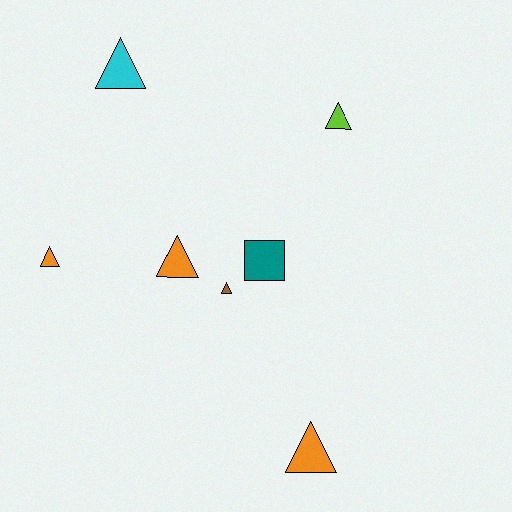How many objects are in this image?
There are 7 objects.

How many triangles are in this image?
There are 6 triangles.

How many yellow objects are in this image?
There are no yellow objects.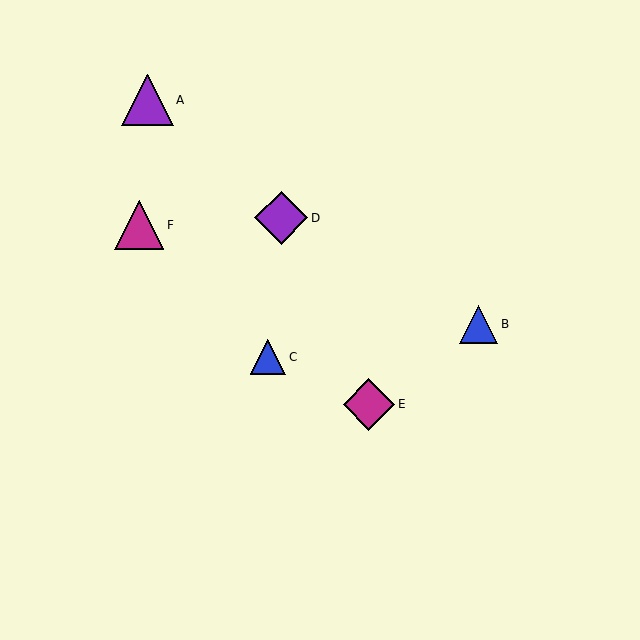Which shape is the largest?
The purple diamond (labeled D) is the largest.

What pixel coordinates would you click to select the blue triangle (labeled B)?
Click at (479, 324) to select the blue triangle B.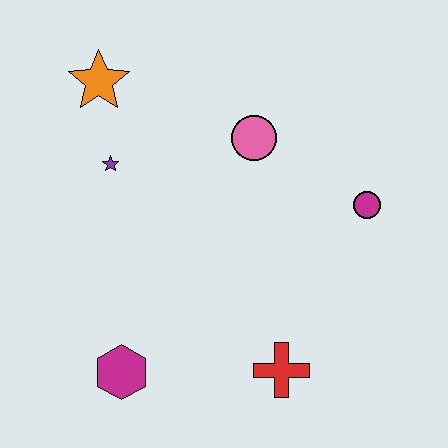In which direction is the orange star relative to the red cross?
The orange star is above the red cross.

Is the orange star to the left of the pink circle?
Yes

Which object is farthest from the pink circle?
The magenta hexagon is farthest from the pink circle.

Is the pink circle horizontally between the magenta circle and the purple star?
Yes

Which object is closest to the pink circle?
The magenta circle is closest to the pink circle.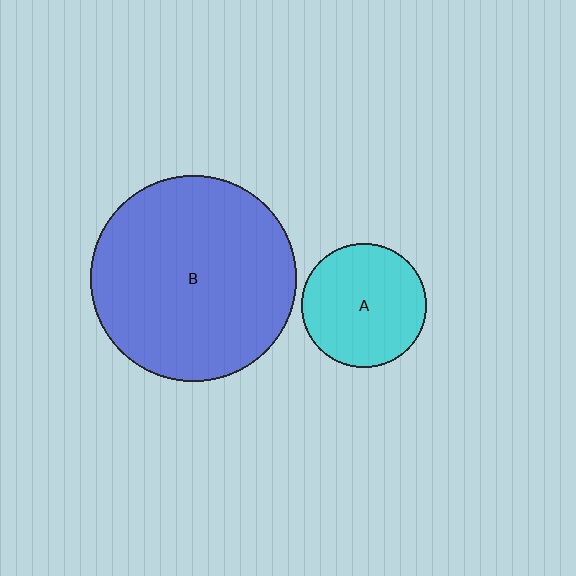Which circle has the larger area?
Circle B (blue).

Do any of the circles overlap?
No, none of the circles overlap.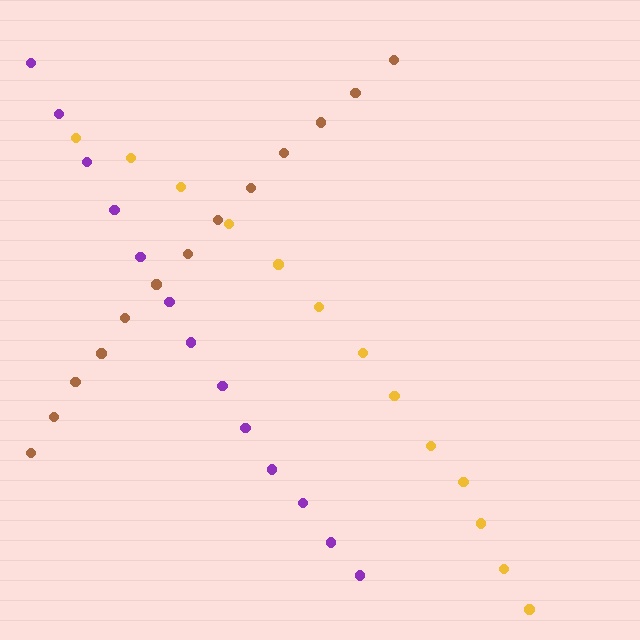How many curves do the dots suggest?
There are 3 distinct paths.